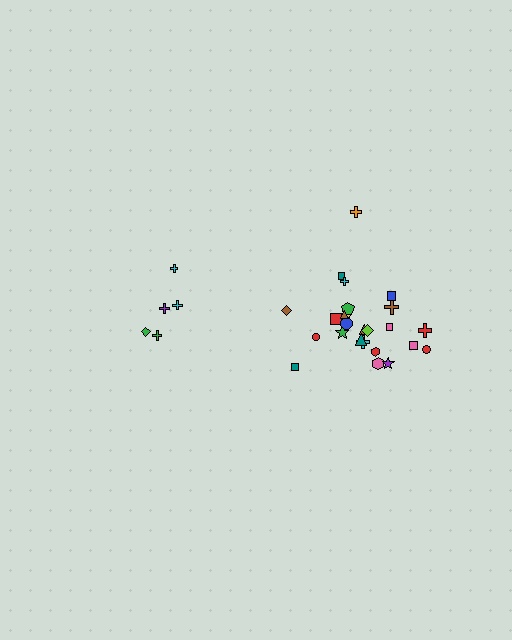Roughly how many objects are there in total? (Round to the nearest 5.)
Roughly 30 objects in total.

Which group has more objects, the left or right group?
The right group.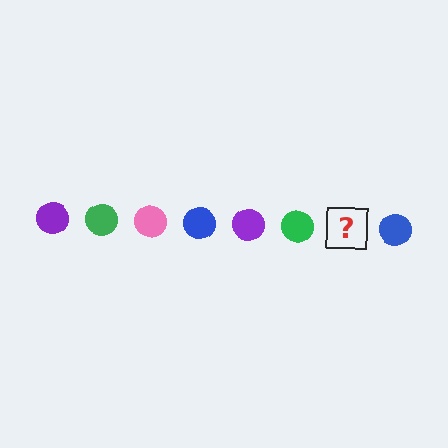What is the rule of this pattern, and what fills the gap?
The rule is that the pattern cycles through purple, green, pink, blue circles. The gap should be filled with a pink circle.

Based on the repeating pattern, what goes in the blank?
The blank should be a pink circle.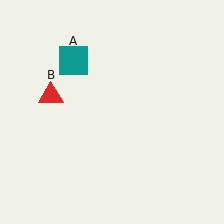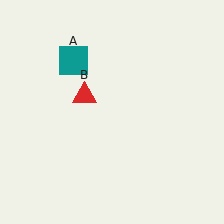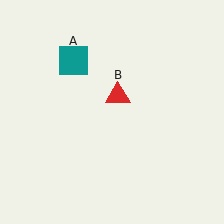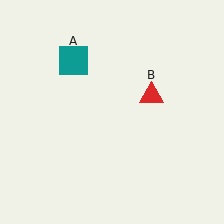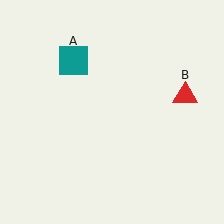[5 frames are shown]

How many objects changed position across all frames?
1 object changed position: red triangle (object B).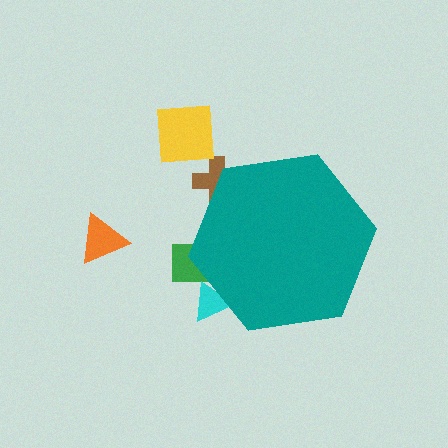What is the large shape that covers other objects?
A teal hexagon.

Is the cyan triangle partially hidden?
Yes, the cyan triangle is partially hidden behind the teal hexagon.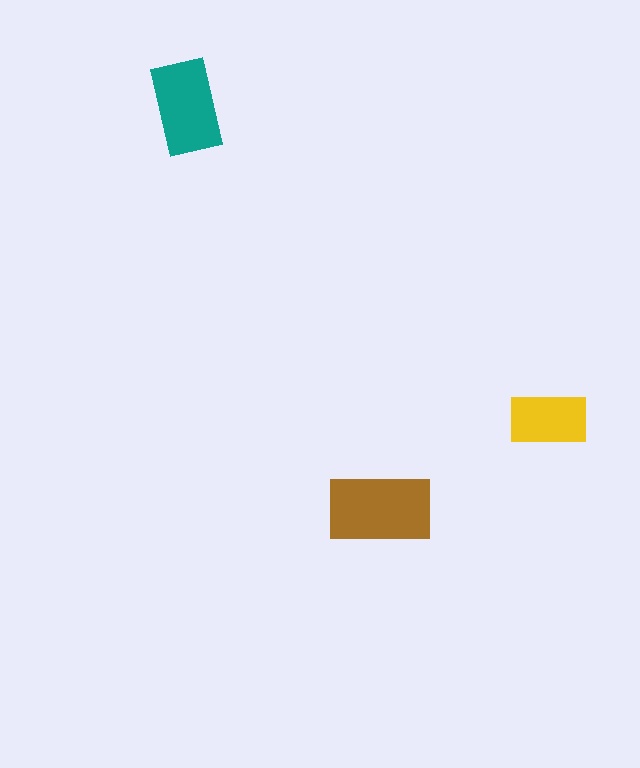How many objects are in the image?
There are 3 objects in the image.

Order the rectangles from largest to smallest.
the brown one, the teal one, the yellow one.